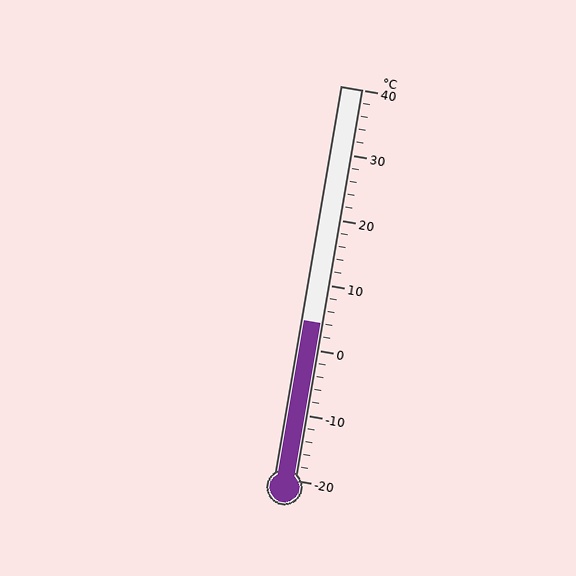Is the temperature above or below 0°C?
The temperature is above 0°C.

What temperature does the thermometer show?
The thermometer shows approximately 4°C.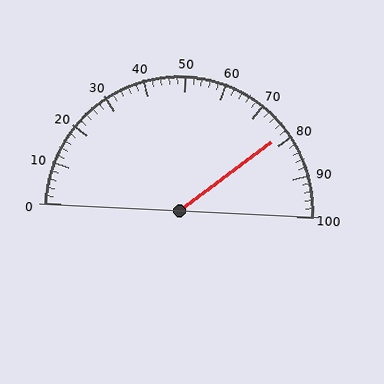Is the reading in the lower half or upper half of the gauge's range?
The reading is in the upper half of the range (0 to 100).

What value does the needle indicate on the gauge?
The needle indicates approximately 78.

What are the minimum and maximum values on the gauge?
The gauge ranges from 0 to 100.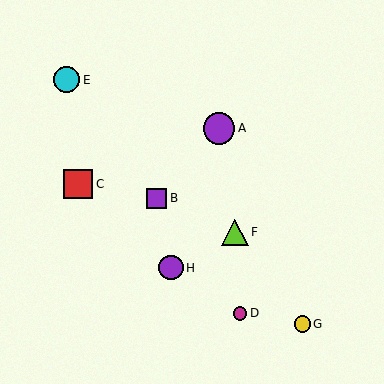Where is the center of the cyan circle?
The center of the cyan circle is at (67, 80).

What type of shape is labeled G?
Shape G is a yellow circle.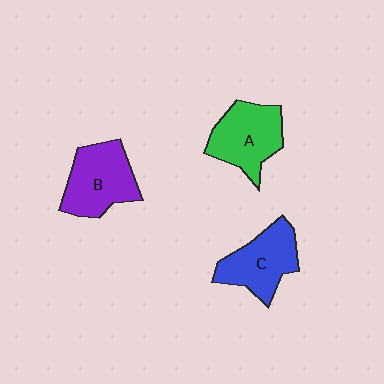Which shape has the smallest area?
Shape C (blue).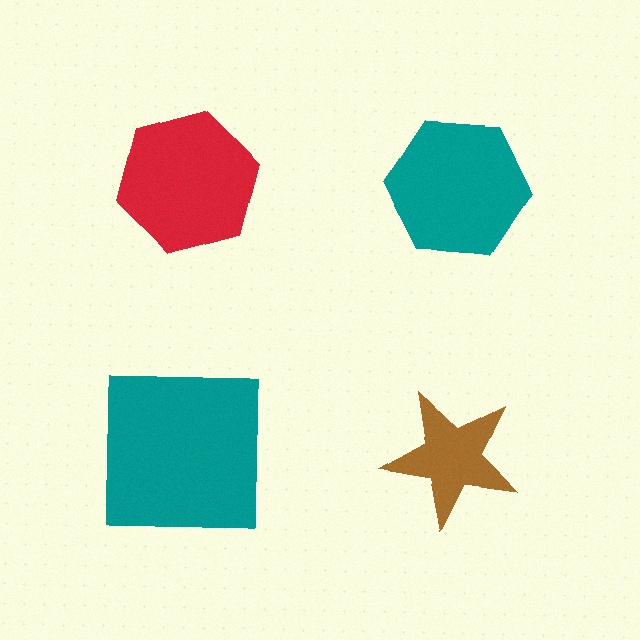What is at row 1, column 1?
A red hexagon.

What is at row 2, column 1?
A teal square.